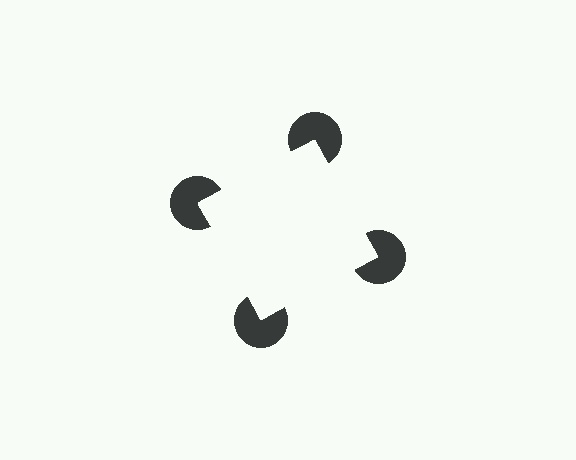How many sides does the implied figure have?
4 sides.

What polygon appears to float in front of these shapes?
An illusory square — its edges are inferred from the aligned wedge cuts in the pac-man discs, not physically drawn.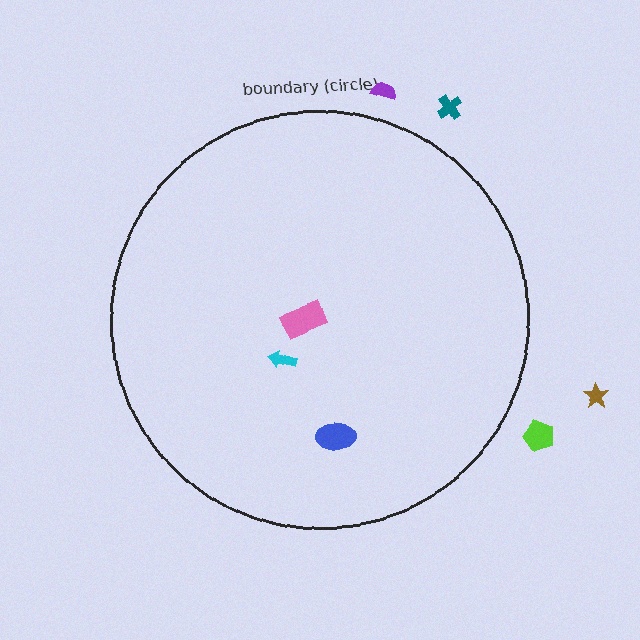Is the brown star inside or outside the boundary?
Outside.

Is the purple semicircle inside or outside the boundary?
Outside.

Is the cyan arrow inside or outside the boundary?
Inside.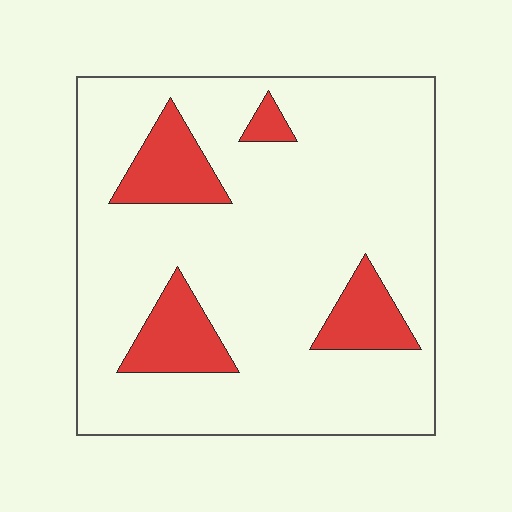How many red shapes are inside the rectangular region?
4.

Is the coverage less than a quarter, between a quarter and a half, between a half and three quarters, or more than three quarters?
Less than a quarter.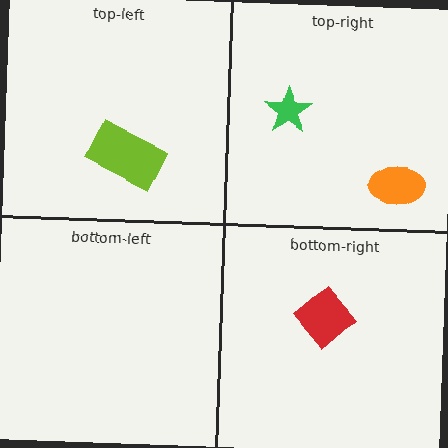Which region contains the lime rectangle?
The top-left region.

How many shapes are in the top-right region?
2.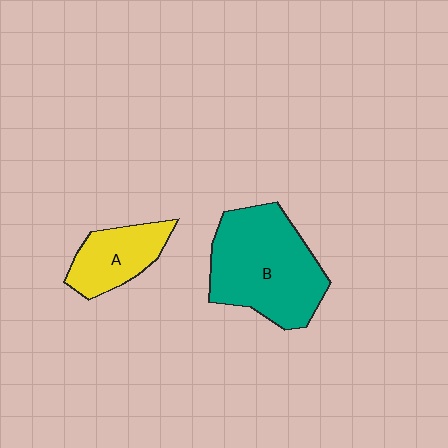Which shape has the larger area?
Shape B (teal).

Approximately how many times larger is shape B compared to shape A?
Approximately 2.1 times.